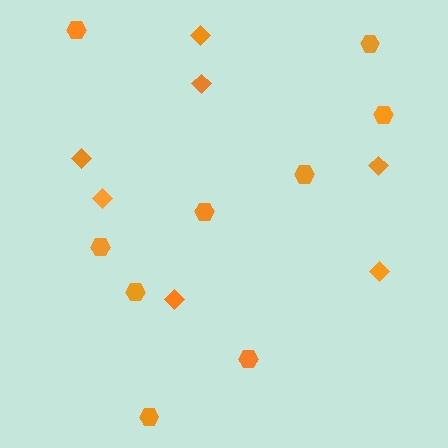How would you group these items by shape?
There are 2 groups: one group of diamonds (7) and one group of hexagons (9).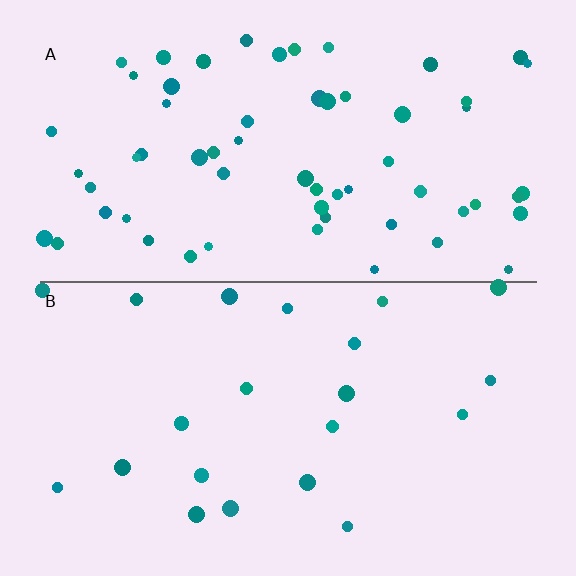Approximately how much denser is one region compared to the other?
Approximately 2.8× — region A over region B.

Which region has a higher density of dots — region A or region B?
A (the top).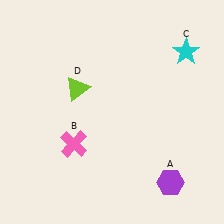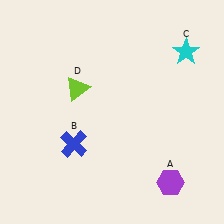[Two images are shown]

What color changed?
The cross (B) changed from pink in Image 1 to blue in Image 2.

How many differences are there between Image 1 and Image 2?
There is 1 difference between the two images.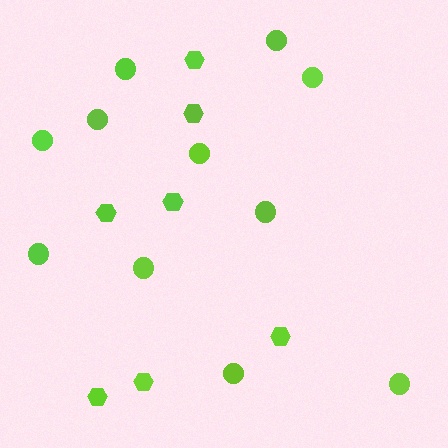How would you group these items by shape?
There are 2 groups: one group of hexagons (7) and one group of circles (11).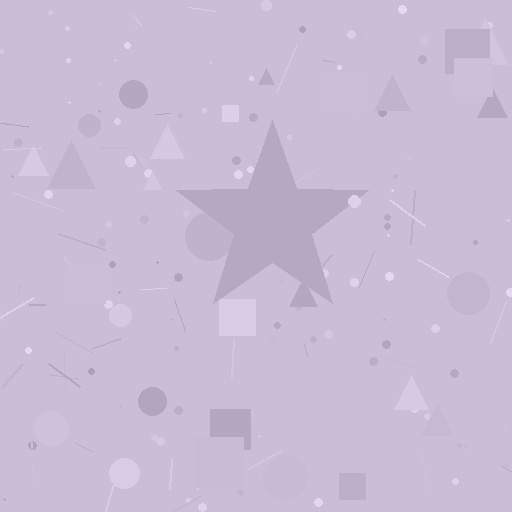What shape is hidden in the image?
A star is hidden in the image.